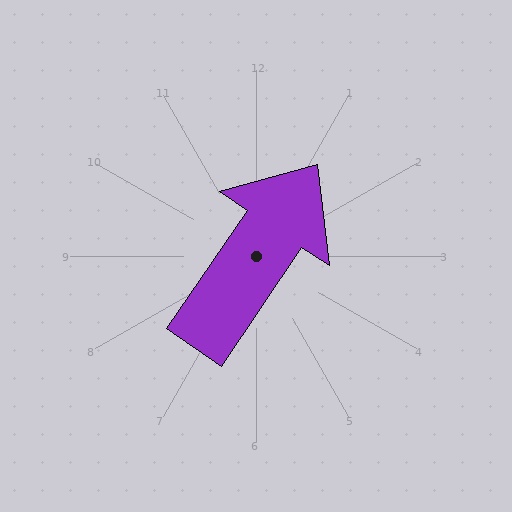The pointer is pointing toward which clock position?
Roughly 1 o'clock.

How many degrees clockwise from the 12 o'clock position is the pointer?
Approximately 34 degrees.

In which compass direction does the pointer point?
Northeast.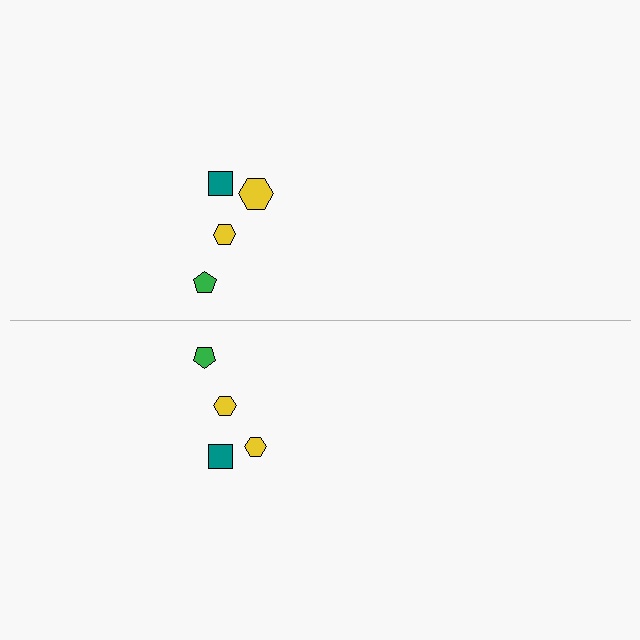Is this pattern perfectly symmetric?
No, the pattern is not perfectly symmetric. The yellow hexagon on the bottom side has a different size than its mirror counterpart.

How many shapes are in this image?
There are 8 shapes in this image.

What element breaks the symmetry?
The yellow hexagon on the bottom side has a different size than its mirror counterpart.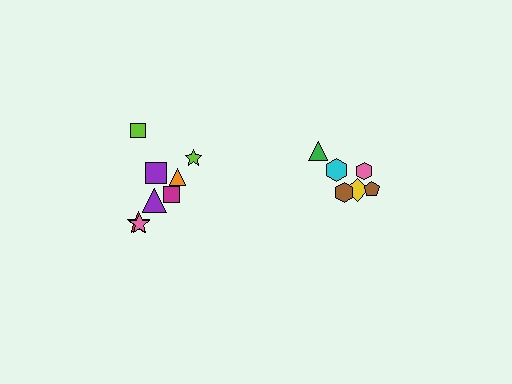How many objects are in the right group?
There are 6 objects.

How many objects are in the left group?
There are 8 objects.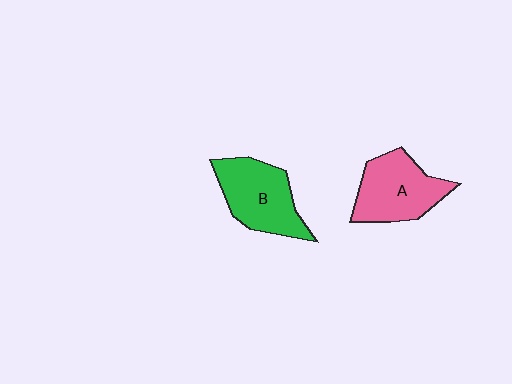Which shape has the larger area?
Shape B (green).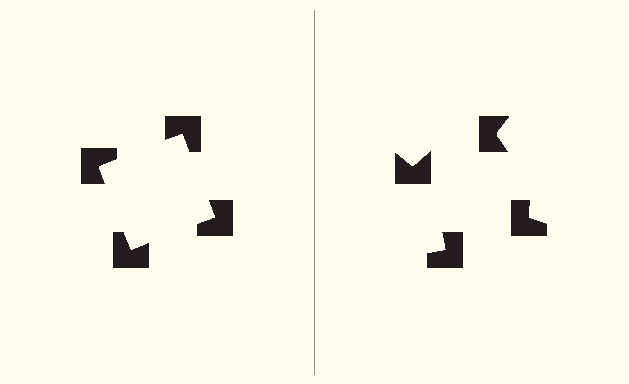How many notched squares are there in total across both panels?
8 — 4 on each side.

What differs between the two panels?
The notched squares are positioned identically on both sides; only the wedge orientations differ. On the left they align to a square; on the right they are misaligned.